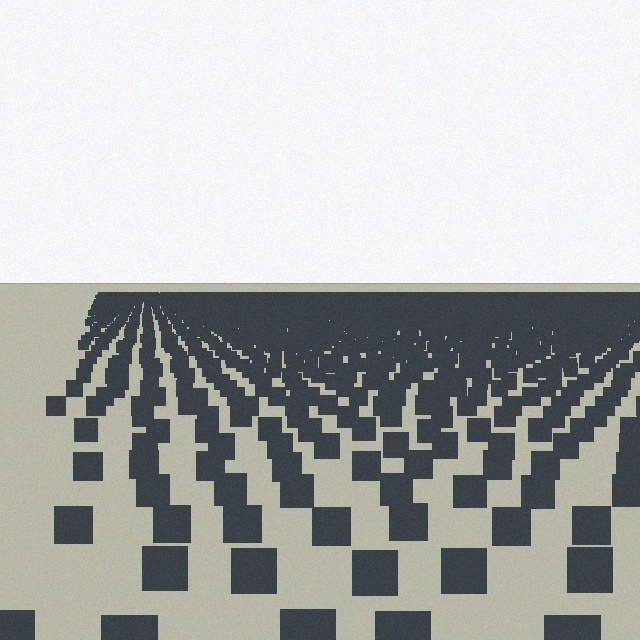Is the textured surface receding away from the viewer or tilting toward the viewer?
The surface is receding away from the viewer. Texture elements get smaller and denser toward the top.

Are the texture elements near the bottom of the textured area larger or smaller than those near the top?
Larger. Near the bottom, elements are closer to the viewer and appear at a bigger on-screen size.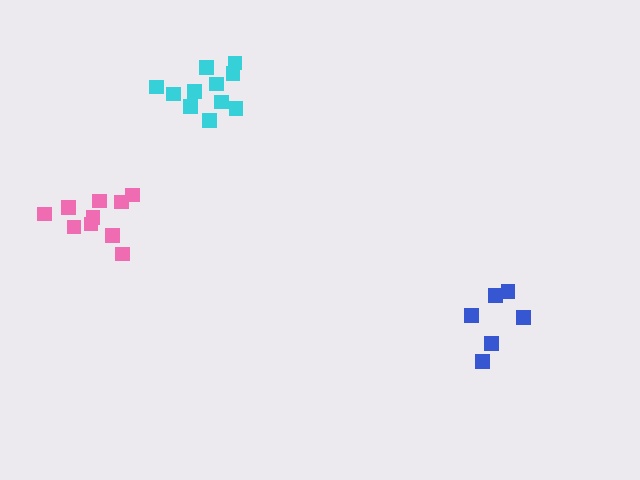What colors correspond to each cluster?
The clusters are colored: blue, pink, cyan.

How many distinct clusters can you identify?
There are 3 distinct clusters.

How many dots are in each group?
Group 1: 6 dots, Group 2: 10 dots, Group 3: 11 dots (27 total).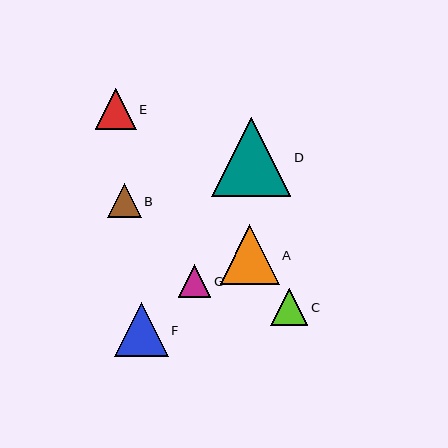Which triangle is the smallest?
Triangle G is the smallest with a size of approximately 33 pixels.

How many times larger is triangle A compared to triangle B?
Triangle A is approximately 1.8 times the size of triangle B.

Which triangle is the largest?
Triangle D is the largest with a size of approximately 79 pixels.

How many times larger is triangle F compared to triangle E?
Triangle F is approximately 1.3 times the size of triangle E.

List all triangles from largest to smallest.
From largest to smallest: D, A, F, E, C, B, G.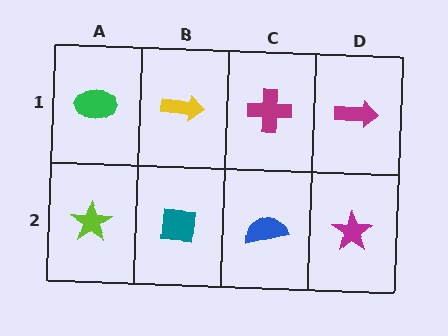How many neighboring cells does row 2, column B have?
3.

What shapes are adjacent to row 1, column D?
A magenta star (row 2, column D), a magenta cross (row 1, column C).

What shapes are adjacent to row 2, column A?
A green ellipse (row 1, column A), a teal square (row 2, column B).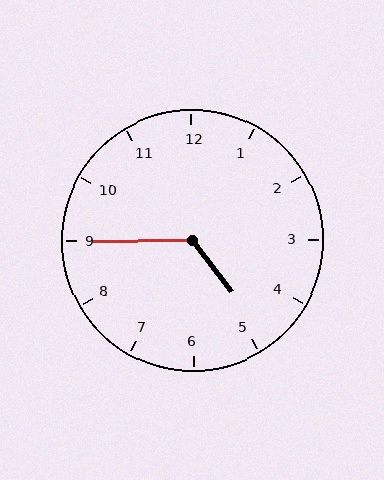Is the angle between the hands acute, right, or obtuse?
It is obtuse.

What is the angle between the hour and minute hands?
Approximately 128 degrees.